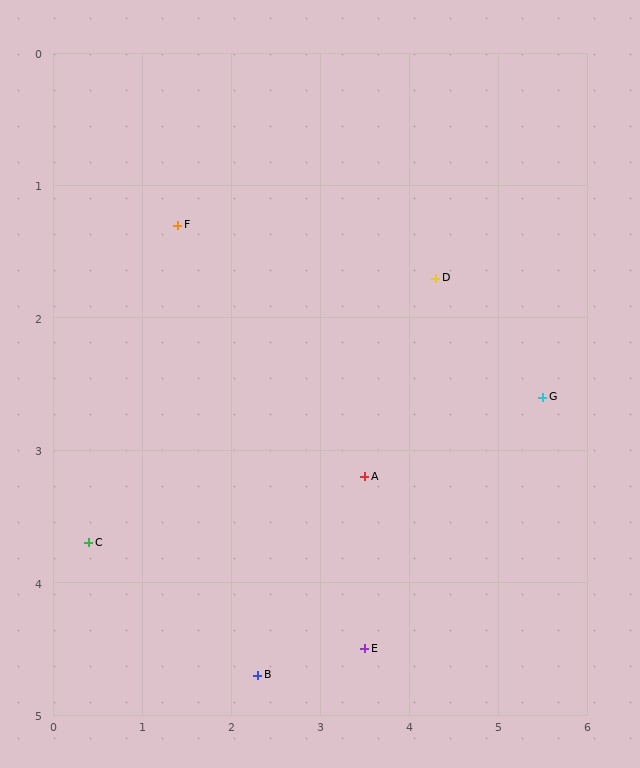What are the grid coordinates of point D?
Point D is at approximately (4.3, 1.7).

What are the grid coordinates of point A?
Point A is at approximately (3.5, 3.2).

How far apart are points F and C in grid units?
Points F and C are about 2.6 grid units apart.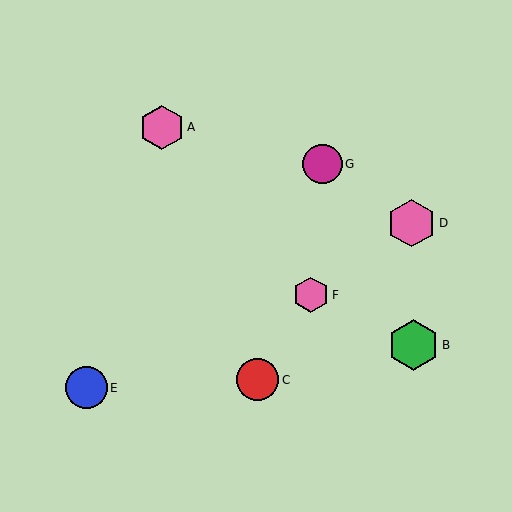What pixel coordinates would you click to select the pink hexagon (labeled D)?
Click at (412, 223) to select the pink hexagon D.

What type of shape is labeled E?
Shape E is a blue circle.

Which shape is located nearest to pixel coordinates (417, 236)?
The pink hexagon (labeled D) at (412, 223) is nearest to that location.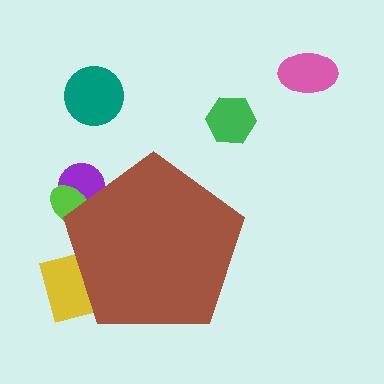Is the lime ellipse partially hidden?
Yes, the lime ellipse is partially hidden behind the brown pentagon.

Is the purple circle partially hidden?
Yes, the purple circle is partially hidden behind the brown pentagon.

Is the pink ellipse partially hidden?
No, the pink ellipse is fully visible.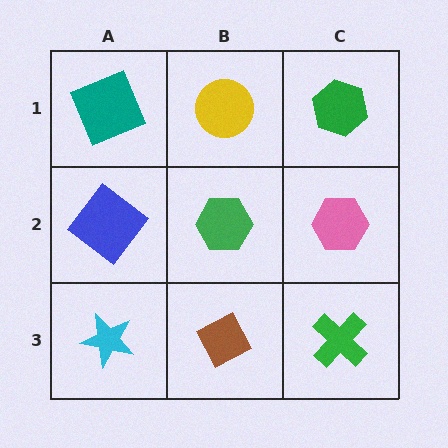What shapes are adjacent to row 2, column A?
A teal square (row 1, column A), a cyan star (row 3, column A), a green hexagon (row 2, column B).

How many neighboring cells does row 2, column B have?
4.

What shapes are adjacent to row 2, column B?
A yellow circle (row 1, column B), a brown diamond (row 3, column B), a blue diamond (row 2, column A), a pink hexagon (row 2, column C).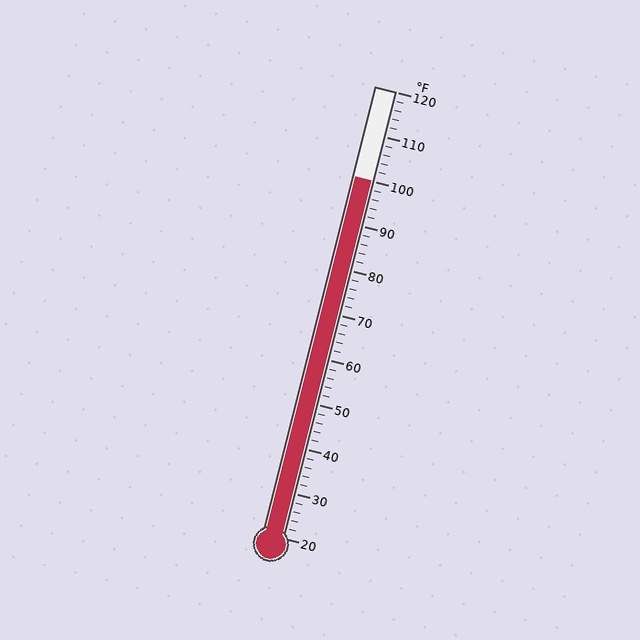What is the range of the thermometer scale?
The thermometer scale ranges from 20°F to 120°F.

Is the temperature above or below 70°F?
The temperature is above 70°F.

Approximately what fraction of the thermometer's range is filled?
The thermometer is filled to approximately 80% of its range.